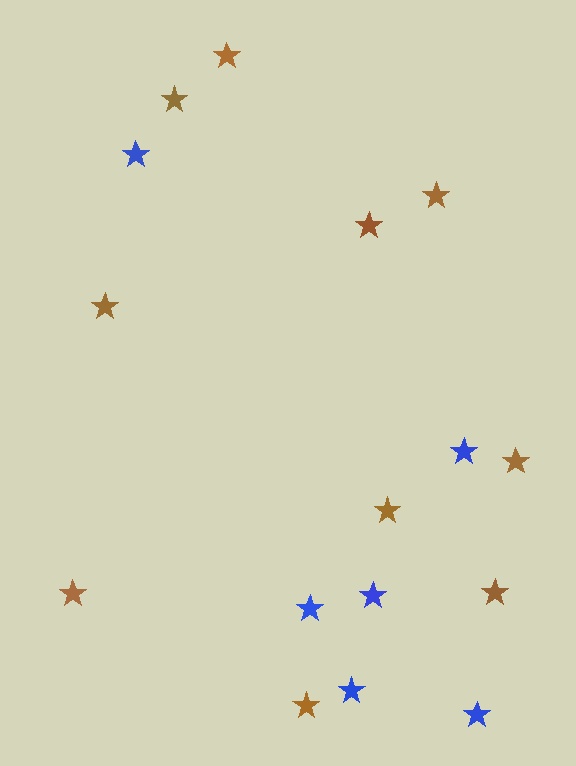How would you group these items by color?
There are 2 groups: one group of brown stars (10) and one group of blue stars (6).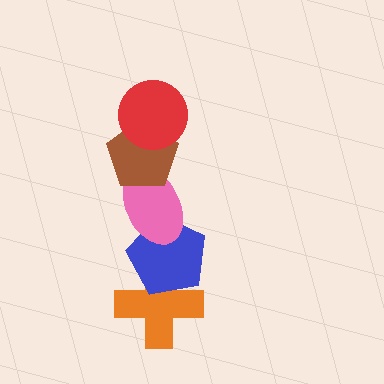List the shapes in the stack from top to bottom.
From top to bottom: the red circle, the brown pentagon, the pink ellipse, the blue pentagon, the orange cross.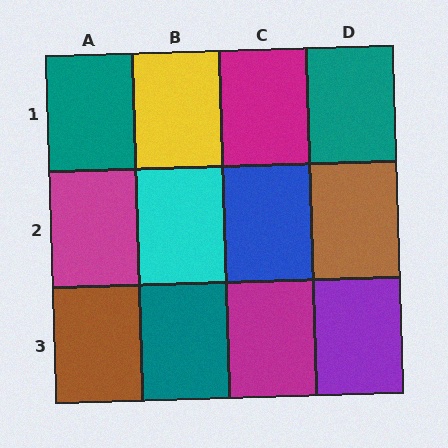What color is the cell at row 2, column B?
Cyan.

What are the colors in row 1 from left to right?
Teal, yellow, magenta, teal.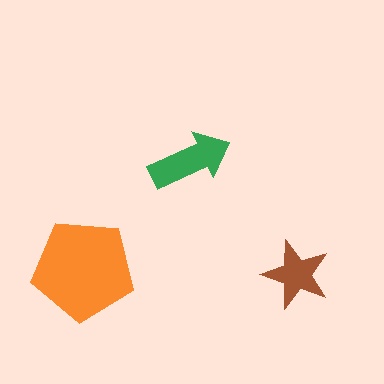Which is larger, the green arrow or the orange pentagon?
The orange pentagon.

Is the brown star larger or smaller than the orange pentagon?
Smaller.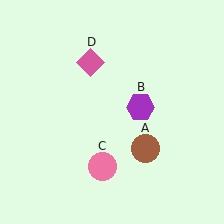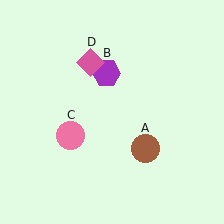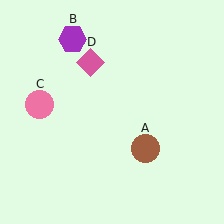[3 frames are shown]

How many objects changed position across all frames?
2 objects changed position: purple hexagon (object B), pink circle (object C).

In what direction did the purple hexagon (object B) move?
The purple hexagon (object B) moved up and to the left.